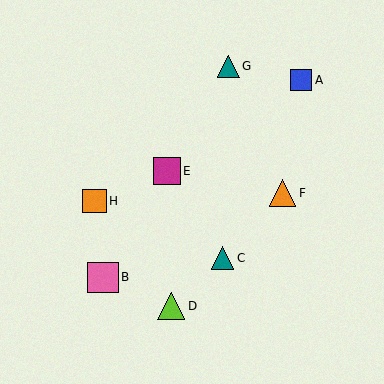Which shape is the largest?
The pink square (labeled B) is the largest.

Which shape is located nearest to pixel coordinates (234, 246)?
The teal triangle (labeled C) at (223, 258) is nearest to that location.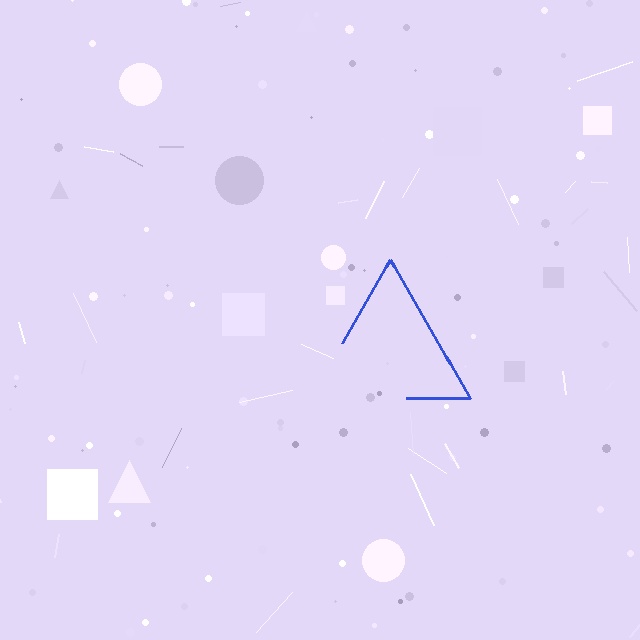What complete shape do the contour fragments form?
The contour fragments form a triangle.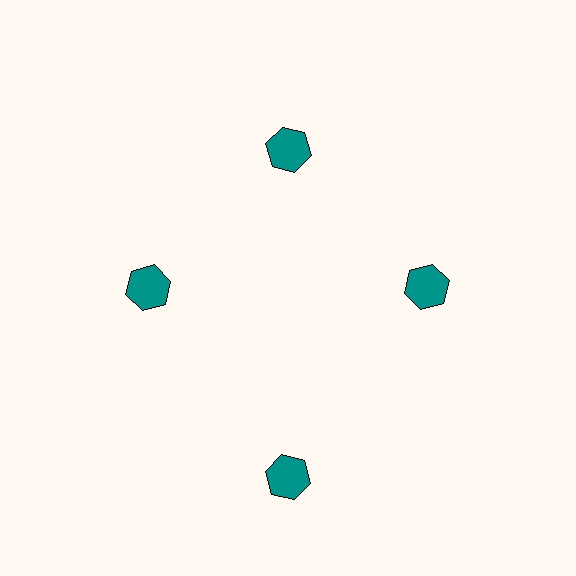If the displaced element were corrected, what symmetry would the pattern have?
It would have 4-fold rotational symmetry — the pattern would map onto itself every 90 degrees.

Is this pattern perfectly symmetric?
No. The 4 teal hexagons are arranged in a ring, but one element near the 6 o'clock position is pushed outward from the center, breaking the 4-fold rotational symmetry.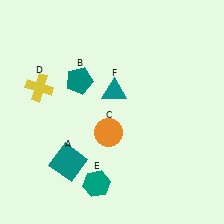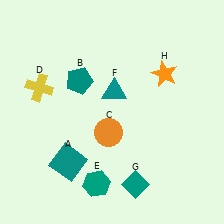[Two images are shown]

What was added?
A teal diamond (G), an orange star (H) were added in Image 2.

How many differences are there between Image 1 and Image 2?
There are 2 differences between the two images.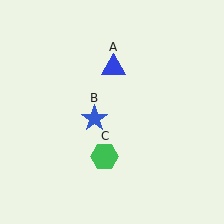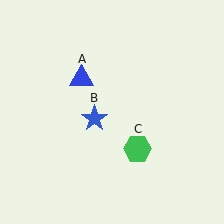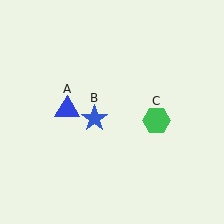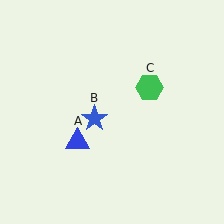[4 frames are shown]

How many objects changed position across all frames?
2 objects changed position: blue triangle (object A), green hexagon (object C).